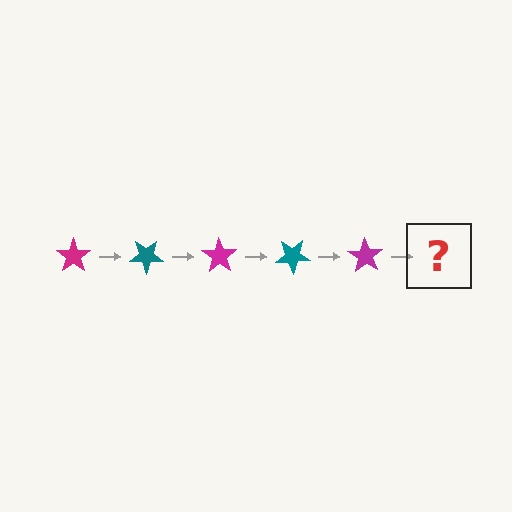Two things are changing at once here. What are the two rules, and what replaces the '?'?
The two rules are that it rotates 35 degrees each step and the color cycles through magenta and teal. The '?' should be a teal star, rotated 175 degrees from the start.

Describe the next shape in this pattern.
It should be a teal star, rotated 175 degrees from the start.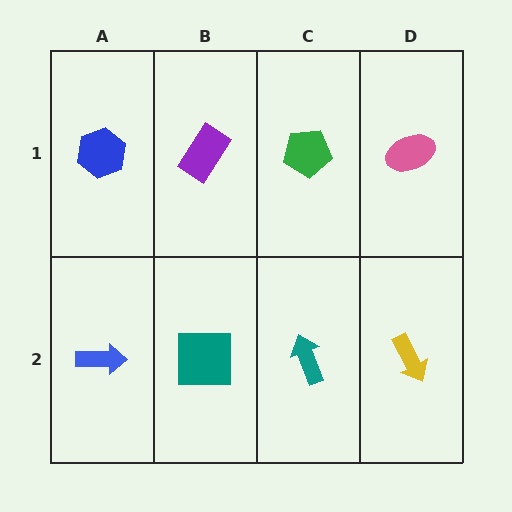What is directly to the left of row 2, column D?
A teal arrow.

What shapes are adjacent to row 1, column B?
A teal square (row 2, column B), a blue hexagon (row 1, column A), a green pentagon (row 1, column C).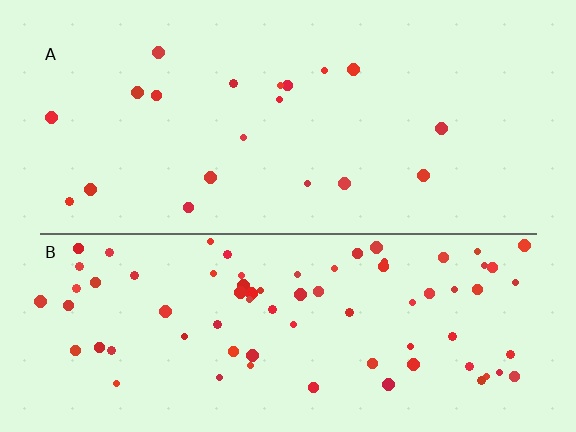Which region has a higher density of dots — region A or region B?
B (the bottom).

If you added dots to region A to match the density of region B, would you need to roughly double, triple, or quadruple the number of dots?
Approximately quadruple.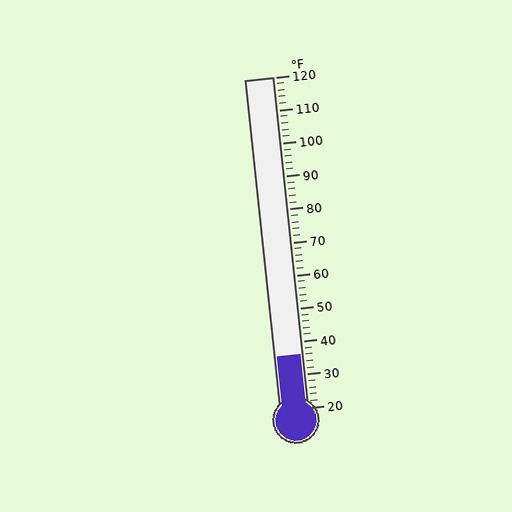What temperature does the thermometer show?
The thermometer shows approximately 36°F.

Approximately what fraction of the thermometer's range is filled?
The thermometer is filled to approximately 15% of its range.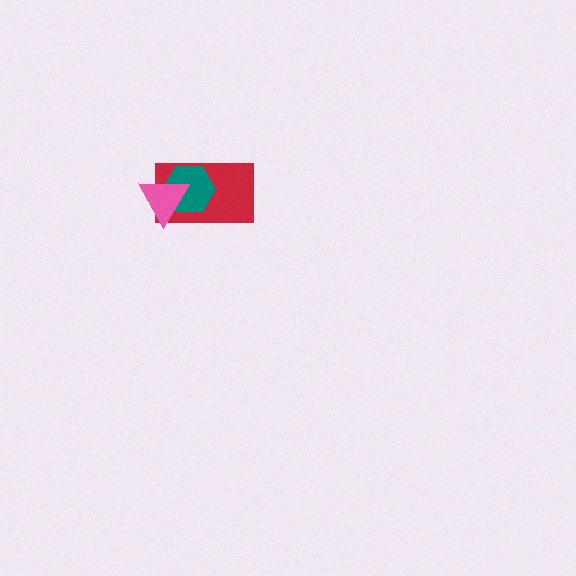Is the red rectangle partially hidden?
Yes, it is partially covered by another shape.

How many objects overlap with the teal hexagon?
2 objects overlap with the teal hexagon.